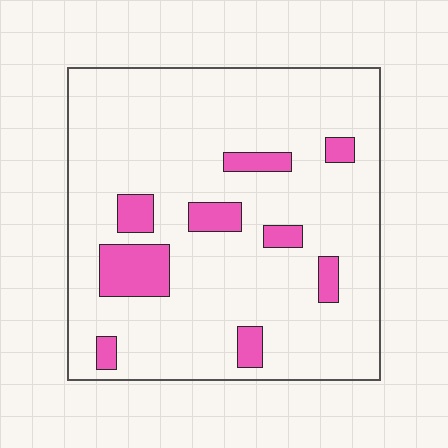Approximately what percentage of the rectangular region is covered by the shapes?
Approximately 15%.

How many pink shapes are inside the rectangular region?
9.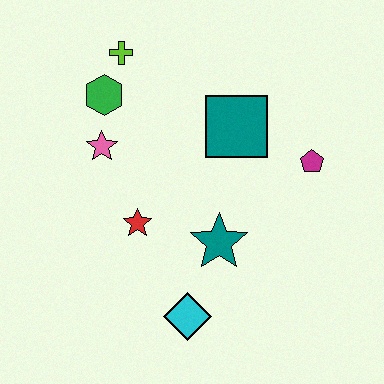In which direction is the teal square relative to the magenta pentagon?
The teal square is to the left of the magenta pentagon.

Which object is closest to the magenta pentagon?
The teal square is closest to the magenta pentagon.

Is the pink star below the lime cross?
Yes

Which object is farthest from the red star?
The magenta pentagon is farthest from the red star.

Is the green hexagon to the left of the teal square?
Yes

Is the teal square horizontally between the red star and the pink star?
No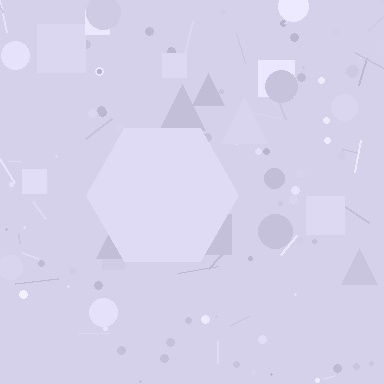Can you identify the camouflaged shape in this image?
The camouflaged shape is a hexagon.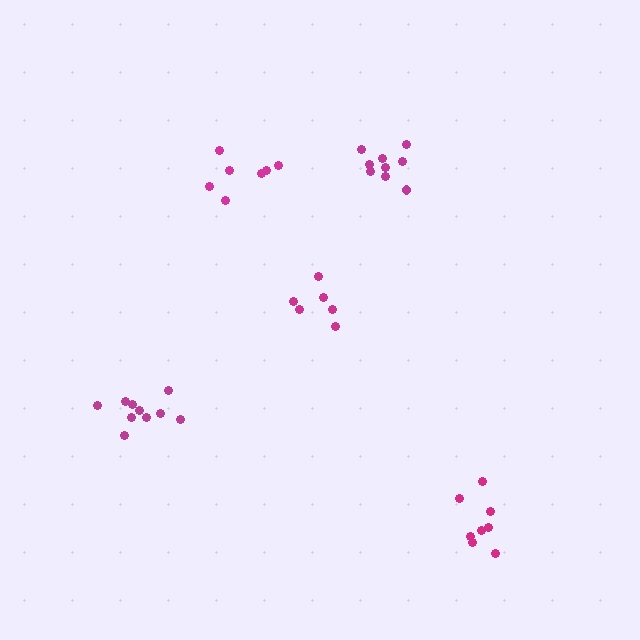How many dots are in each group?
Group 1: 6 dots, Group 2: 10 dots, Group 3: 9 dots, Group 4: 7 dots, Group 5: 8 dots (40 total).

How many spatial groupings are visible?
There are 5 spatial groupings.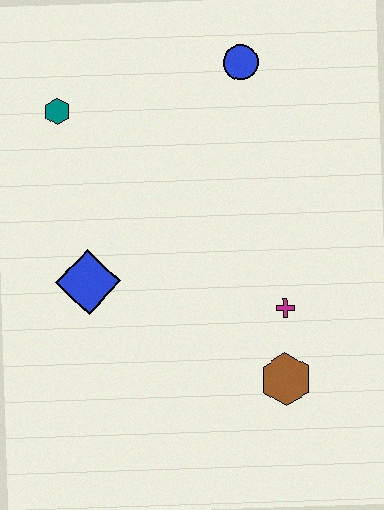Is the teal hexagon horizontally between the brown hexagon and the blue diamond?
No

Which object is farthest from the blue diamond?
The blue circle is farthest from the blue diamond.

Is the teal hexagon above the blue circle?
No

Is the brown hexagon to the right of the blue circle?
Yes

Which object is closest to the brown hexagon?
The magenta cross is closest to the brown hexagon.